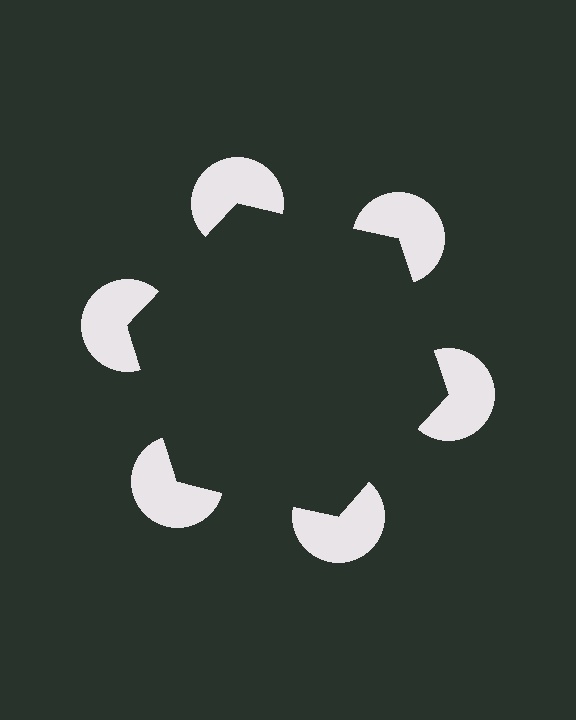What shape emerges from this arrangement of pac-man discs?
An illusory hexagon — its edges are inferred from the aligned wedge cuts in the pac-man discs, not physically drawn.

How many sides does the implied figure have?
6 sides.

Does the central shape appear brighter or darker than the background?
It typically appears slightly darker than the background, even though no actual brightness change is drawn.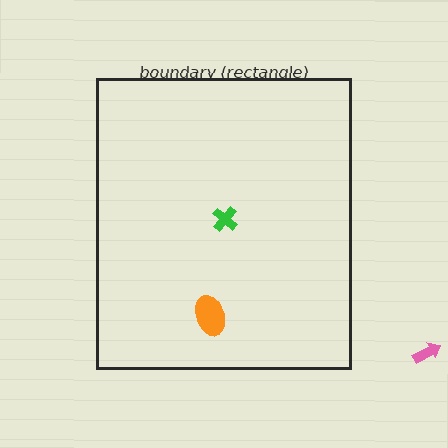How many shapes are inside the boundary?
2 inside, 1 outside.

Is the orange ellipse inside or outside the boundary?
Inside.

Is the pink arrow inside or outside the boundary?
Outside.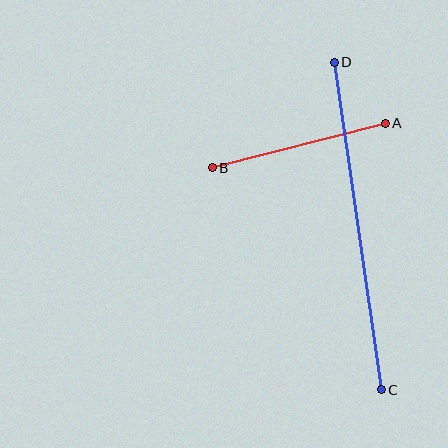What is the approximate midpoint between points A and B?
The midpoint is at approximately (299, 145) pixels.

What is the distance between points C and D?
The distance is approximately 331 pixels.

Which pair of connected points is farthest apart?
Points C and D are farthest apart.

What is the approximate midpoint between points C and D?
The midpoint is at approximately (358, 226) pixels.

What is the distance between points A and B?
The distance is approximately 179 pixels.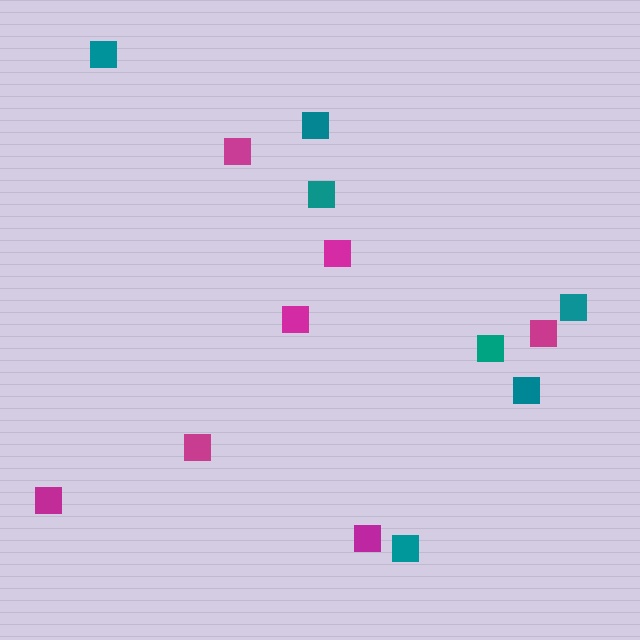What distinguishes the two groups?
There are 2 groups: one group of teal squares (7) and one group of magenta squares (7).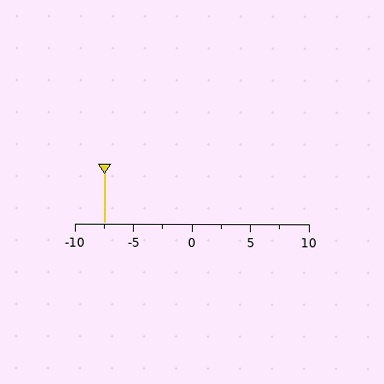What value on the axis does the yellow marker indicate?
The marker indicates approximately -7.5.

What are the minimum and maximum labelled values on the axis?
The axis runs from -10 to 10.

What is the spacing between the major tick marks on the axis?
The major ticks are spaced 5 apart.